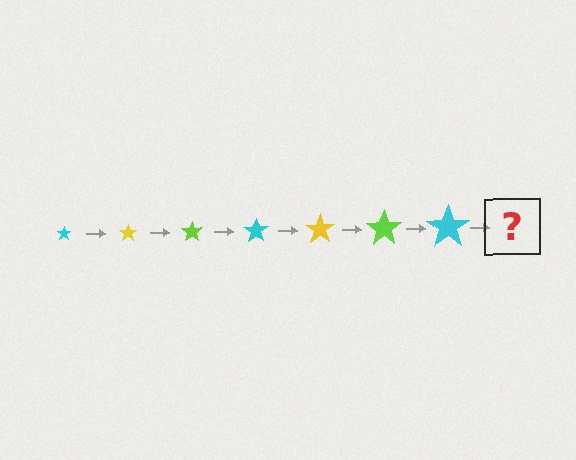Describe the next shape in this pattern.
It should be a yellow star, larger than the previous one.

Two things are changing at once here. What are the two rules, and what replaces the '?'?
The two rules are that the star grows larger each step and the color cycles through cyan, yellow, and lime. The '?' should be a yellow star, larger than the previous one.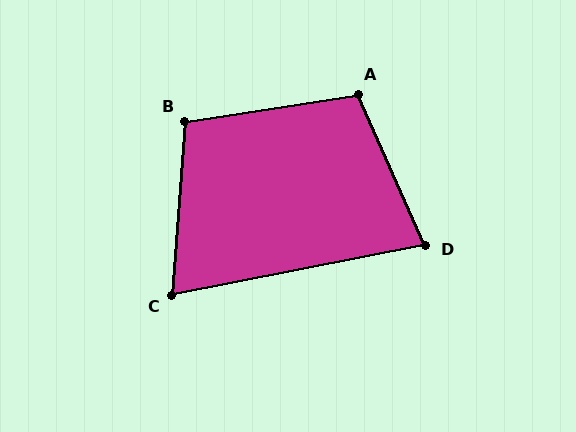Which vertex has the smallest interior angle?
C, at approximately 75 degrees.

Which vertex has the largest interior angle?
A, at approximately 105 degrees.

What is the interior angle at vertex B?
Approximately 103 degrees (obtuse).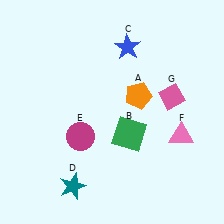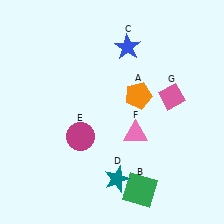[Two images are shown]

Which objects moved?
The objects that moved are: the green square (B), the teal star (D), the pink triangle (F).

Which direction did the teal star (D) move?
The teal star (D) moved right.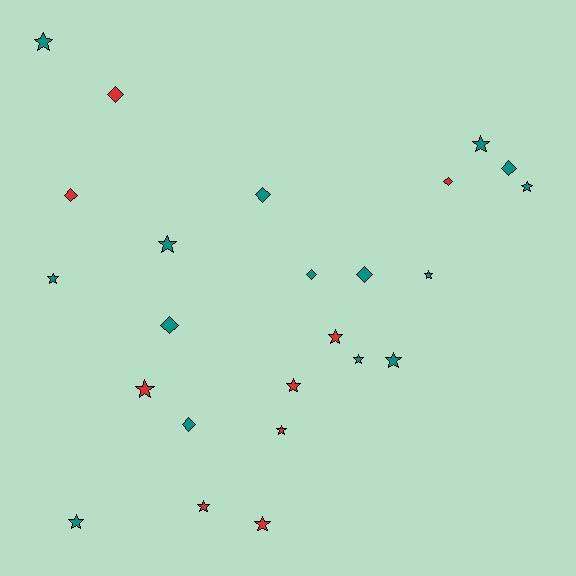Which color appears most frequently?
Teal, with 15 objects.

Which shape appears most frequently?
Star, with 15 objects.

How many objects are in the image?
There are 24 objects.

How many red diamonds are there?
There are 3 red diamonds.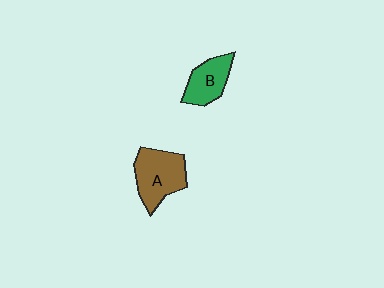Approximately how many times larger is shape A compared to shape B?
Approximately 1.4 times.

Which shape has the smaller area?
Shape B (green).